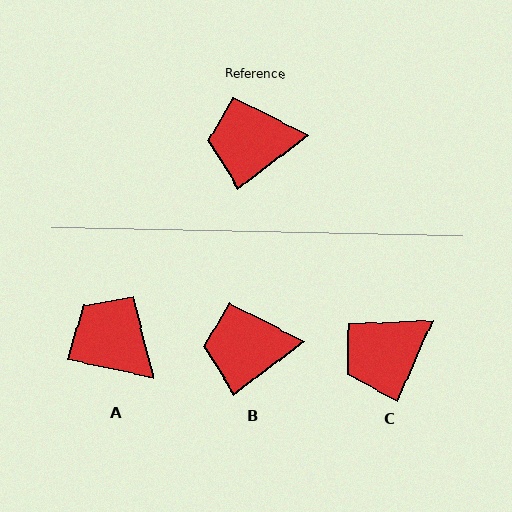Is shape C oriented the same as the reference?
No, it is off by about 29 degrees.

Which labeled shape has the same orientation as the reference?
B.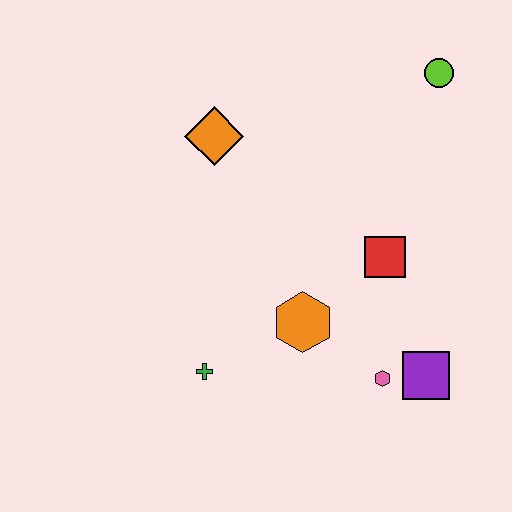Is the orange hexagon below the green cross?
No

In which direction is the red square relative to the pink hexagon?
The red square is above the pink hexagon.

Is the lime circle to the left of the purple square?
No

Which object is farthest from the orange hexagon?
The lime circle is farthest from the orange hexagon.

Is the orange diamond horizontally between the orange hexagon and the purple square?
No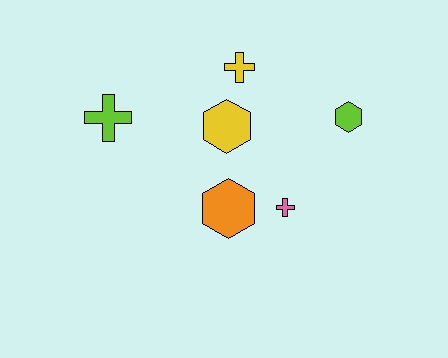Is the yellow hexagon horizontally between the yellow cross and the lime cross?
Yes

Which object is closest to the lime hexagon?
The pink cross is closest to the lime hexagon.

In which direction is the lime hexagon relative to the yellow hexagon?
The lime hexagon is to the right of the yellow hexagon.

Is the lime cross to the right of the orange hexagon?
No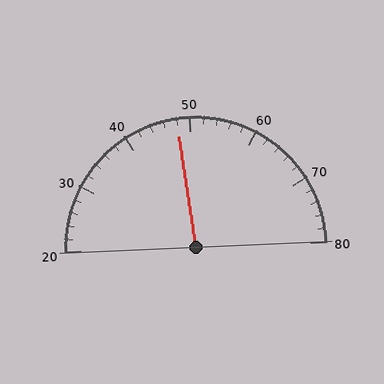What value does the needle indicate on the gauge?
The needle indicates approximately 48.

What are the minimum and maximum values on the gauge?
The gauge ranges from 20 to 80.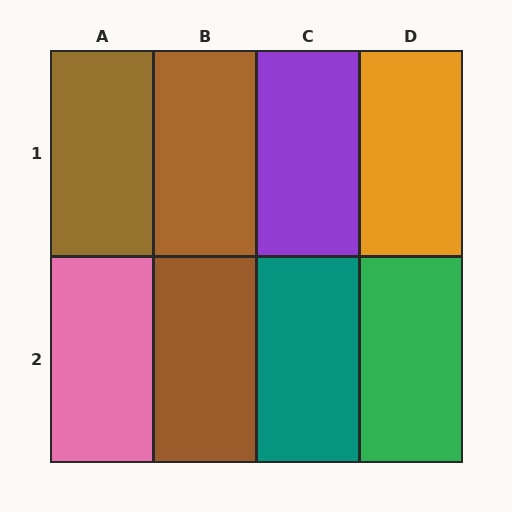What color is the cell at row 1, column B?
Brown.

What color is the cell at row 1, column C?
Purple.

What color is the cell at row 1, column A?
Brown.